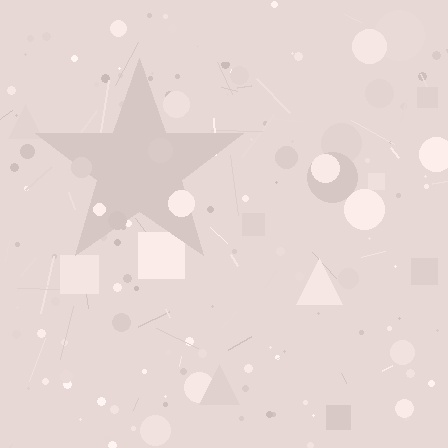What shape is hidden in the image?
A star is hidden in the image.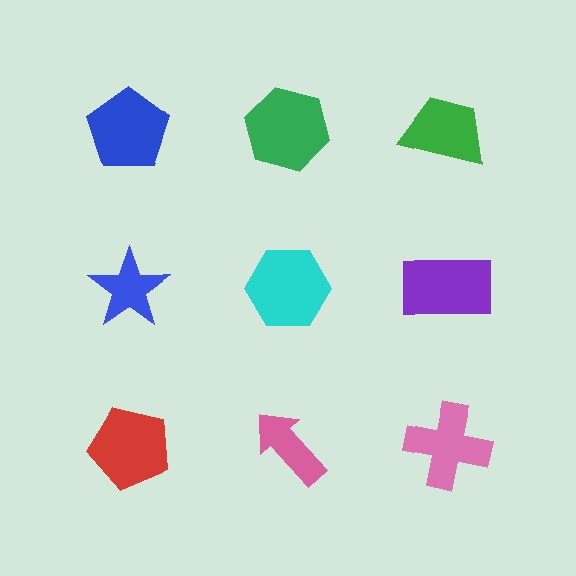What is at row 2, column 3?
A purple rectangle.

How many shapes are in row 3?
3 shapes.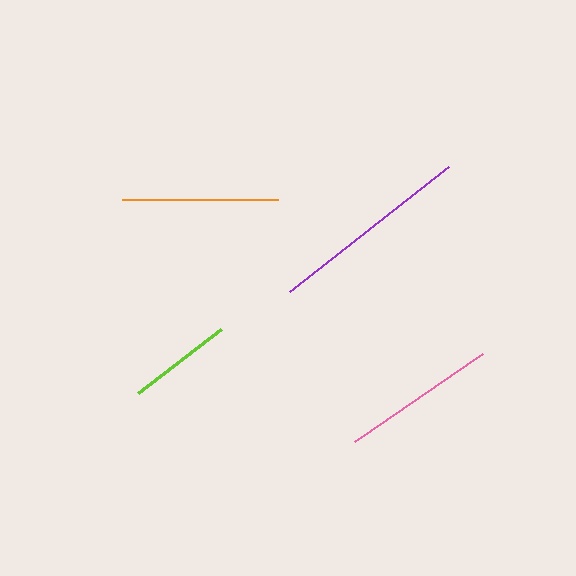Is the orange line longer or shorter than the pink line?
The orange line is longer than the pink line.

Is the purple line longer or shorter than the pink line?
The purple line is longer than the pink line.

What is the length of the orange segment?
The orange segment is approximately 155 pixels long.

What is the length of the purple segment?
The purple segment is approximately 203 pixels long.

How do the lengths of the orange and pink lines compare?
The orange and pink lines are approximately the same length.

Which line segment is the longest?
The purple line is the longest at approximately 203 pixels.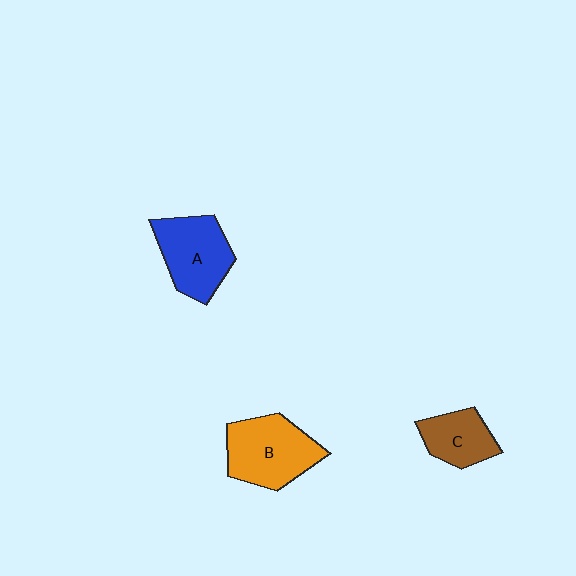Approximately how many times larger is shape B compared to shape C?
Approximately 1.6 times.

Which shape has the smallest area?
Shape C (brown).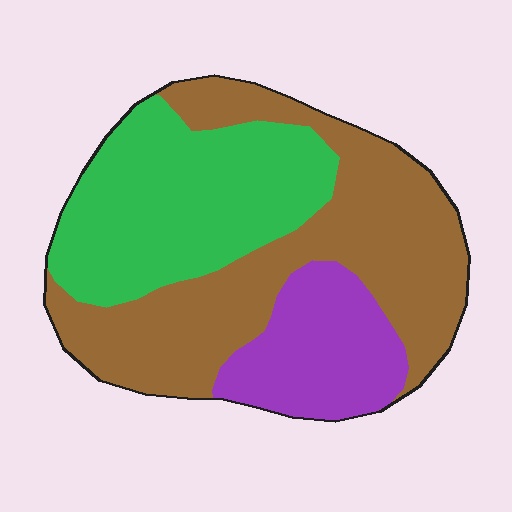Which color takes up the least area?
Purple, at roughly 20%.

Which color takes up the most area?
Brown, at roughly 45%.